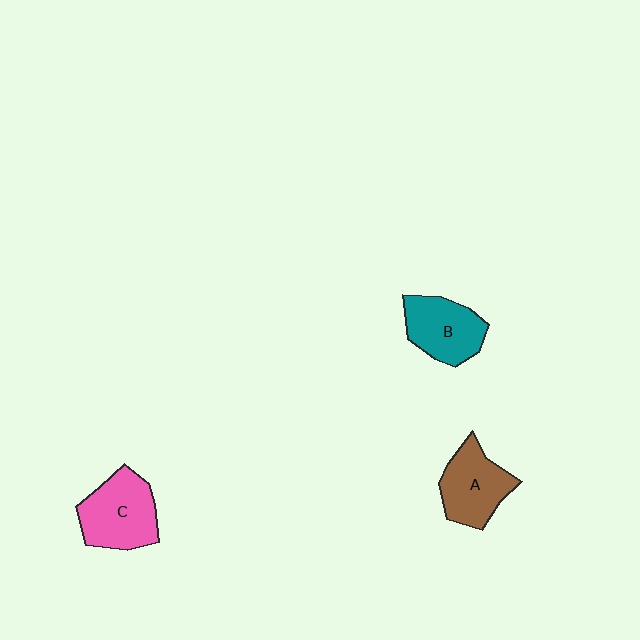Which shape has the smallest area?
Shape B (teal).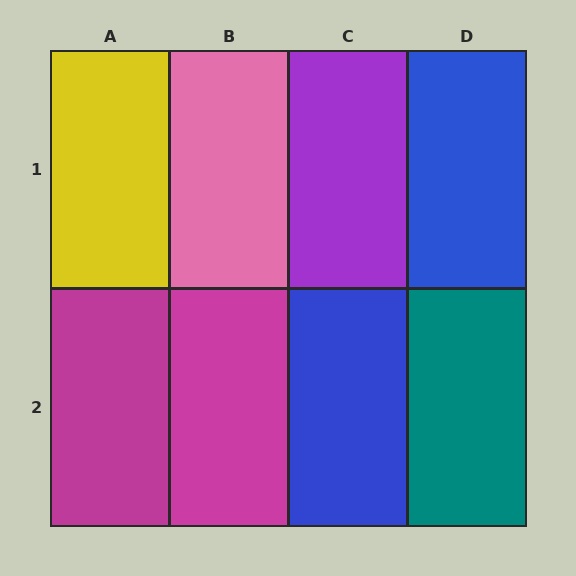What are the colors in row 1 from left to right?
Yellow, pink, purple, blue.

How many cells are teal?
1 cell is teal.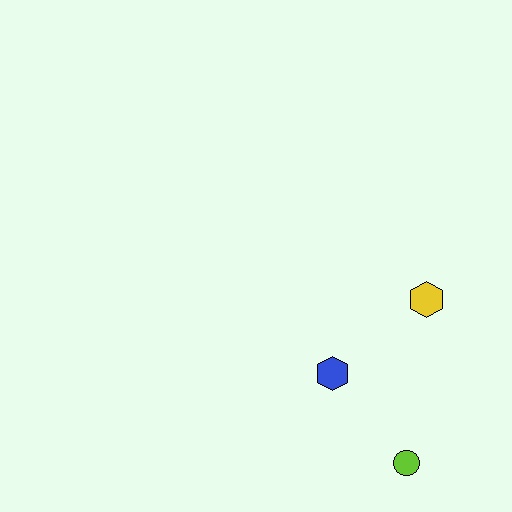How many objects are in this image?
There are 3 objects.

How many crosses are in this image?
There are no crosses.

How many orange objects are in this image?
There are no orange objects.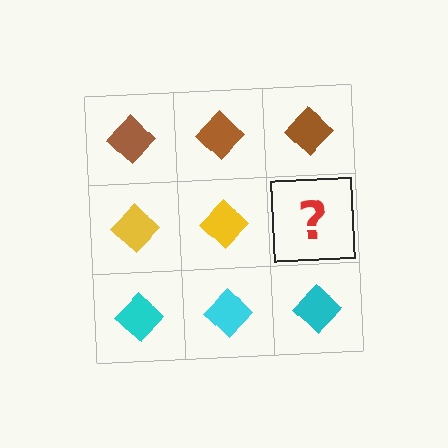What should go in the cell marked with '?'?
The missing cell should contain a yellow diamond.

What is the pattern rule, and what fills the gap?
The rule is that each row has a consistent color. The gap should be filled with a yellow diamond.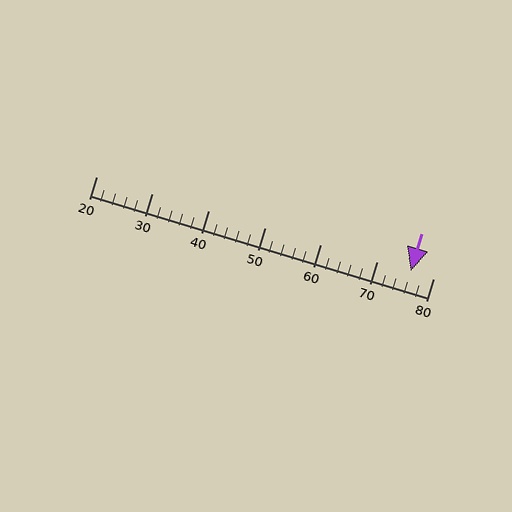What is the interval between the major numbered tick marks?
The major tick marks are spaced 10 units apart.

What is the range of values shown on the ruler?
The ruler shows values from 20 to 80.